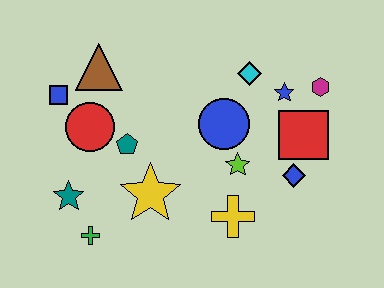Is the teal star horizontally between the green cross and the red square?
No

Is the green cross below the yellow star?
Yes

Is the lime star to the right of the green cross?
Yes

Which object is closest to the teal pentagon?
The red circle is closest to the teal pentagon.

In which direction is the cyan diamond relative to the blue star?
The cyan diamond is to the left of the blue star.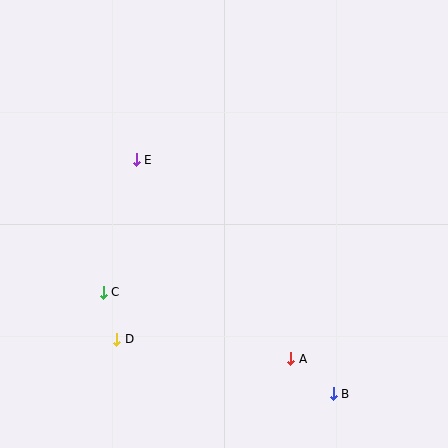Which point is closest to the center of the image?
Point E at (136, 160) is closest to the center.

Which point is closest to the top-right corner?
Point E is closest to the top-right corner.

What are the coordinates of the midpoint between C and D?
The midpoint between C and D is at (110, 316).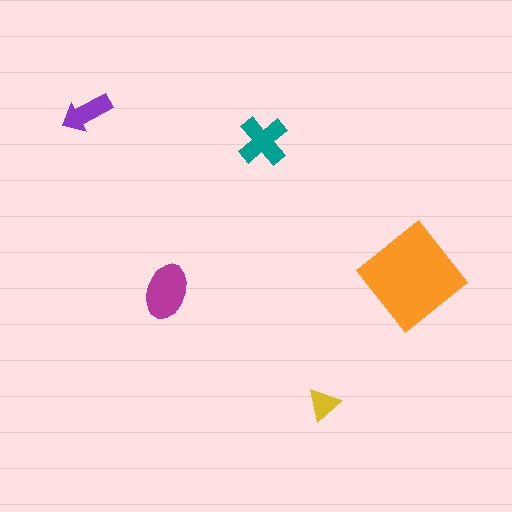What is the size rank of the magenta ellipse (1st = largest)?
2nd.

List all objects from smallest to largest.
The yellow triangle, the purple arrow, the teal cross, the magenta ellipse, the orange diamond.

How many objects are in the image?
There are 5 objects in the image.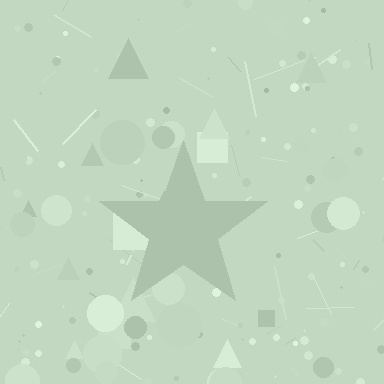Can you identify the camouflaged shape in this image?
The camouflaged shape is a star.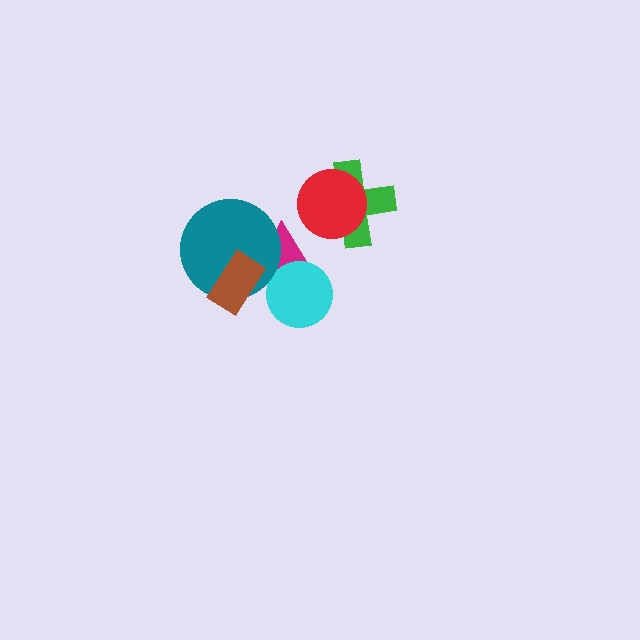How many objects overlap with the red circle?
1 object overlaps with the red circle.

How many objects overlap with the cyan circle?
1 object overlaps with the cyan circle.